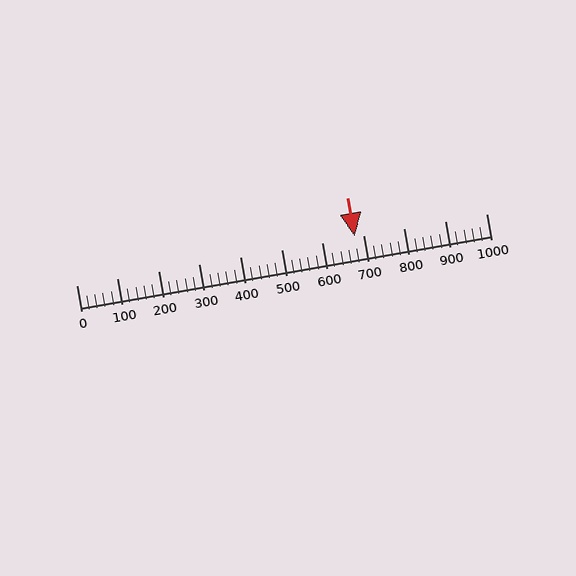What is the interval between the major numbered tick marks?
The major tick marks are spaced 100 units apart.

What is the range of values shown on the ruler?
The ruler shows values from 0 to 1000.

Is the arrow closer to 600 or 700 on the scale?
The arrow is closer to 700.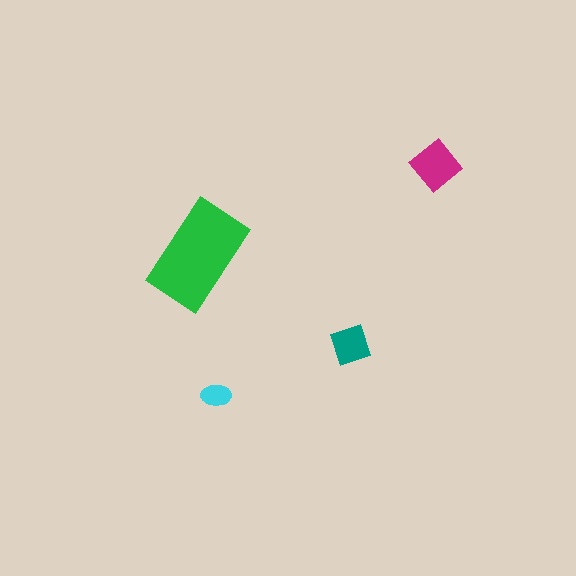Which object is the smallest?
The cyan ellipse.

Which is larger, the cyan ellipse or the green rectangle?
The green rectangle.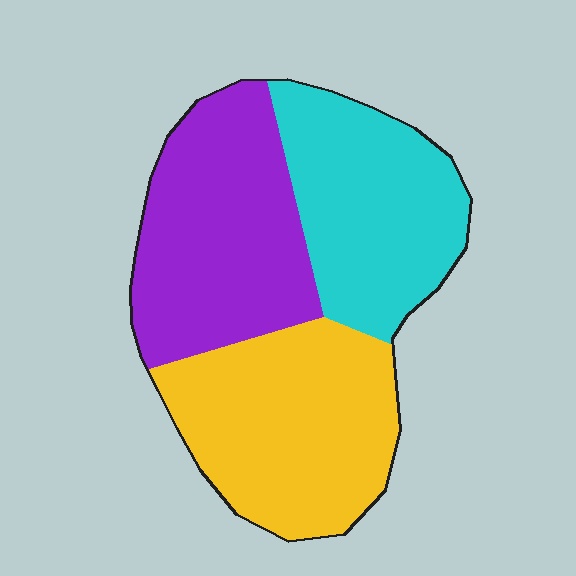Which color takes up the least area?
Cyan, at roughly 30%.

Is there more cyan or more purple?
Purple.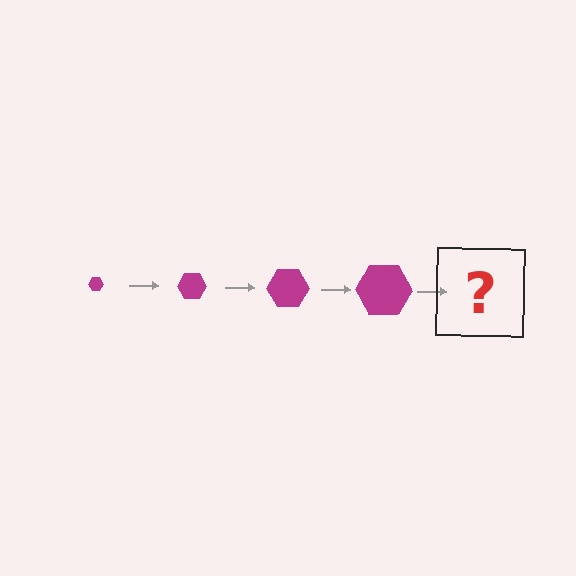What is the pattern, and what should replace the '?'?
The pattern is that the hexagon gets progressively larger each step. The '?' should be a magenta hexagon, larger than the previous one.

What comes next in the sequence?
The next element should be a magenta hexagon, larger than the previous one.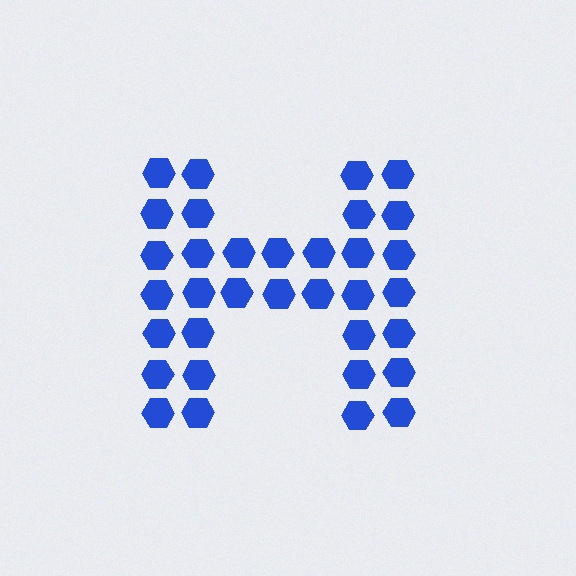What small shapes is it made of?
It is made of small hexagons.